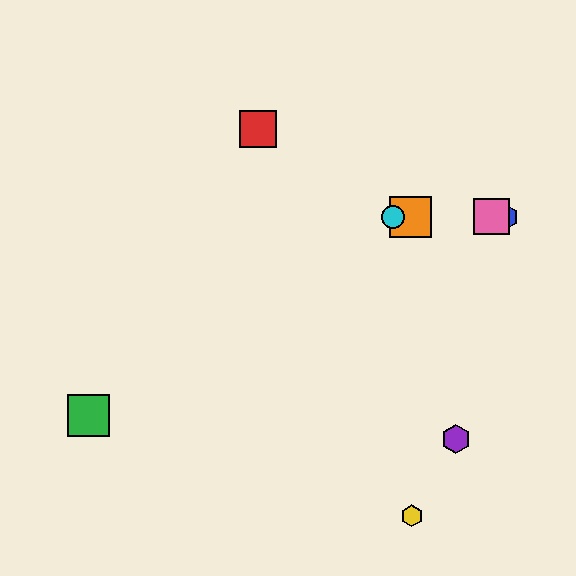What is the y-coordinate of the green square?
The green square is at y≈415.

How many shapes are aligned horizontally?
4 shapes (the blue hexagon, the orange square, the cyan circle, the pink square) are aligned horizontally.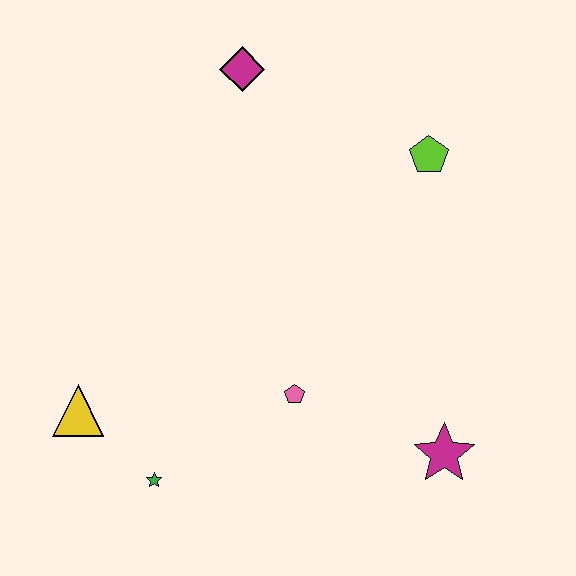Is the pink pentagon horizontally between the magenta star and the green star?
Yes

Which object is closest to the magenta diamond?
The lime pentagon is closest to the magenta diamond.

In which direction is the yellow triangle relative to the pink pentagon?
The yellow triangle is to the left of the pink pentagon.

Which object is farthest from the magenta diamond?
The magenta star is farthest from the magenta diamond.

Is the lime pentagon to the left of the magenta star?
Yes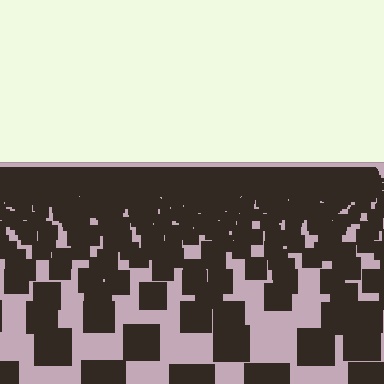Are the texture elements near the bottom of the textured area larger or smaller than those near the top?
Larger. Near the bottom, elements are closer to the viewer and appear at a bigger on-screen size.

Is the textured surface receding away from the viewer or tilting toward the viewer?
The surface is receding away from the viewer. Texture elements get smaller and denser toward the top.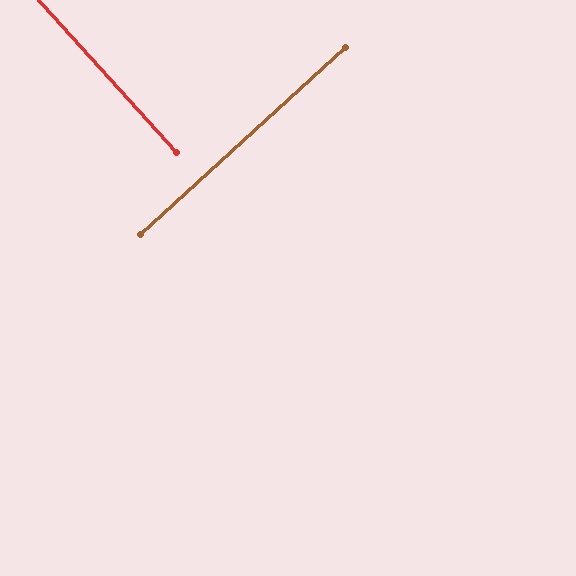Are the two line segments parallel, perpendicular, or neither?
Perpendicular — they meet at approximately 90°.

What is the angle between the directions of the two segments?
Approximately 90 degrees.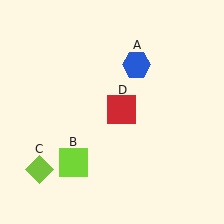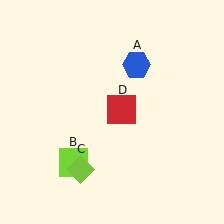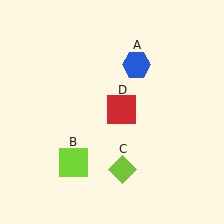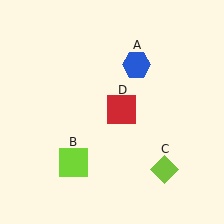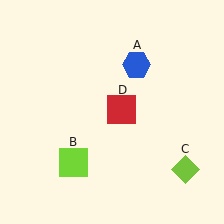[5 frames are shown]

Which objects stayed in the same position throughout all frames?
Blue hexagon (object A) and lime square (object B) and red square (object D) remained stationary.